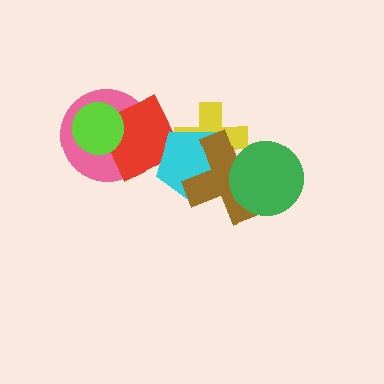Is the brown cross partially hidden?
Yes, it is partially covered by another shape.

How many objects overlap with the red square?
3 objects overlap with the red square.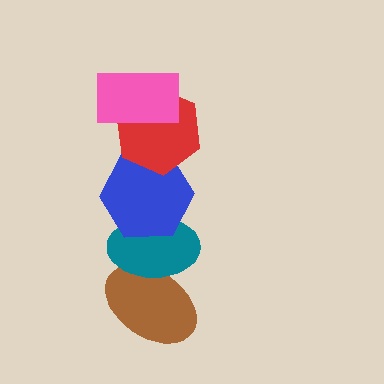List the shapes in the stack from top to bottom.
From top to bottom: the pink rectangle, the red hexagon, the blue hexagon, the teal ellipse, the brown ellipse.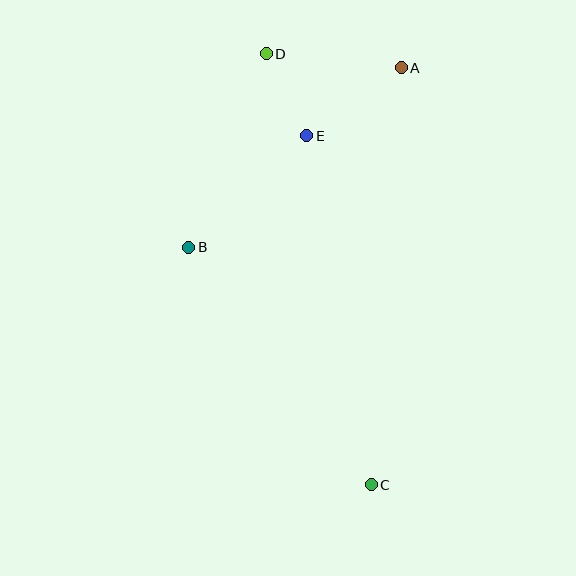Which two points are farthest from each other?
Points C and D are farthest from each other.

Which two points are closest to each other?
Points D and E are closest to each other.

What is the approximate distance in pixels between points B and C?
The distance between B and C is approximately 300 pixels.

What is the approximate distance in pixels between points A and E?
The distance between A and E is approximately 117 pixels.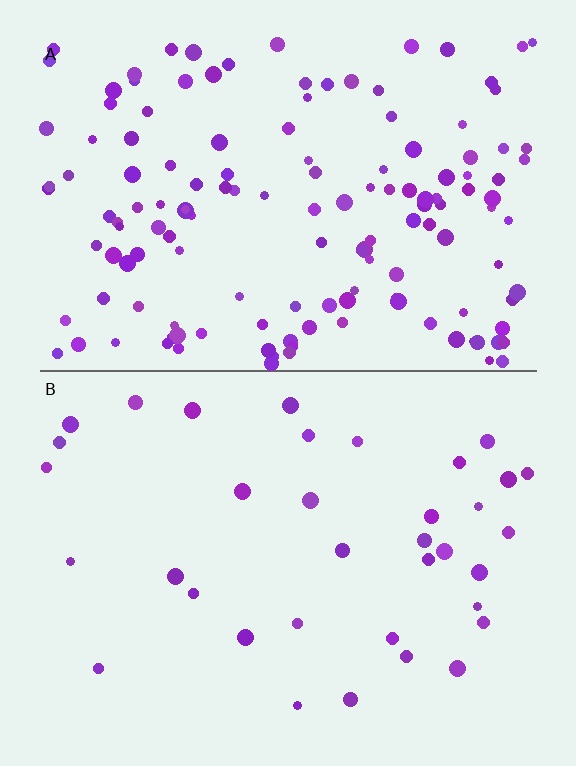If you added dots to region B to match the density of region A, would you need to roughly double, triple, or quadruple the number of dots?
Approximately quadruple.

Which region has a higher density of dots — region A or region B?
A (the top).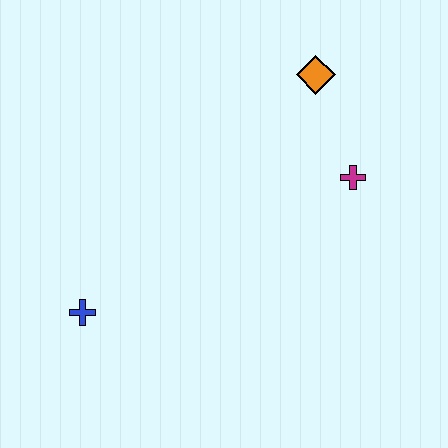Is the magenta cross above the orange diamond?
No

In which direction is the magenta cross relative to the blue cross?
The magenta cross is to the right of the blue cross.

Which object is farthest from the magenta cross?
The blue cross is farthest from the magenta cross.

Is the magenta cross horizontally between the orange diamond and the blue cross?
No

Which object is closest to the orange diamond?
The magenta cross is closest to the orange diamond.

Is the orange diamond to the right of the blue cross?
Yes